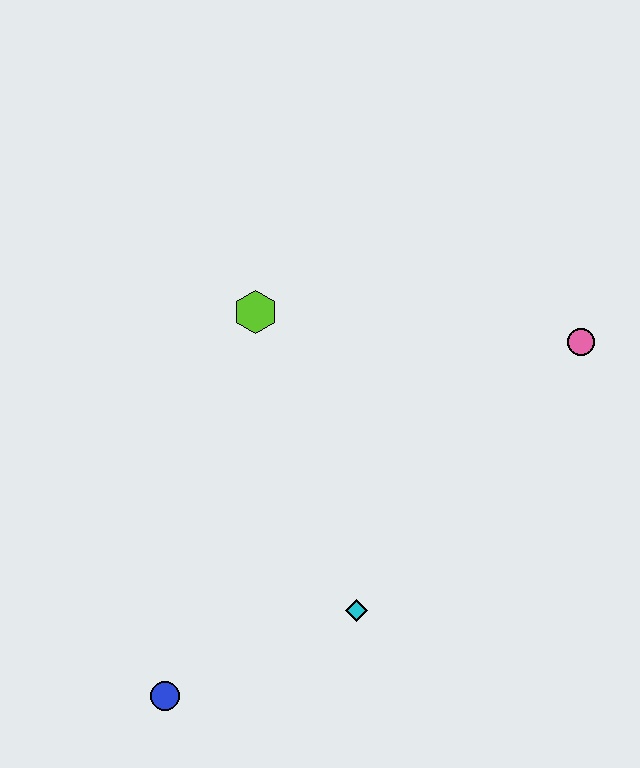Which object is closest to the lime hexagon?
The cyan diamond is closest to the lime hexagon.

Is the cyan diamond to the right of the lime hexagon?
Yes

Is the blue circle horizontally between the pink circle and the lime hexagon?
No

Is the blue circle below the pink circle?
Yes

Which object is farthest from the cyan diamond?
The pink circle is farthest from the cyan diamond.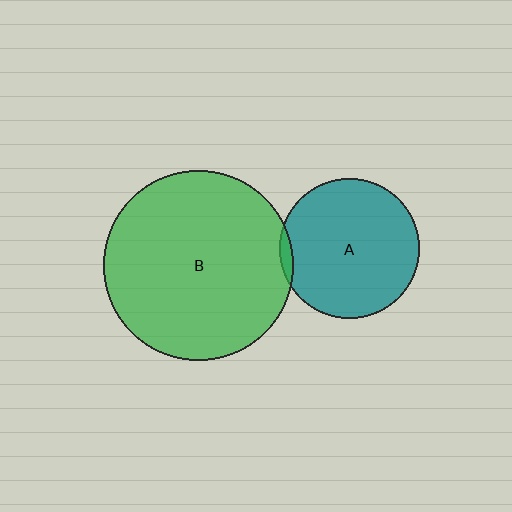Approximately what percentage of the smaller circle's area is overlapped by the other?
Approximately 5%.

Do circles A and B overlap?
Yes.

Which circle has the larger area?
Circle B (green).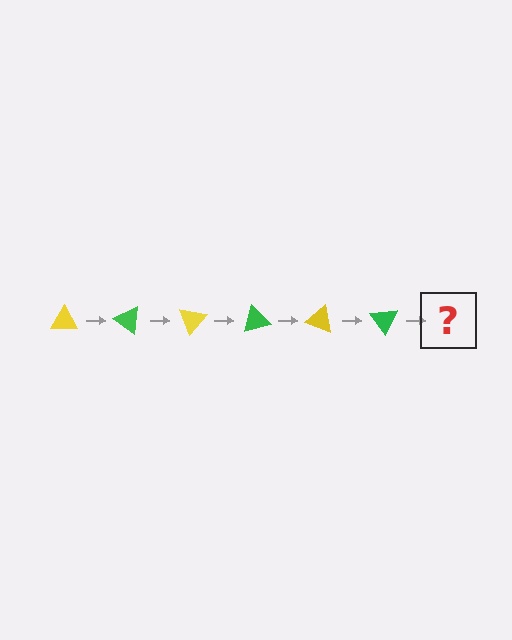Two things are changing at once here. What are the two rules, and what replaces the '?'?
The two rules are that it rotates 35 degrees each step and the color cycles through yellow and green. The '?' should be a yellow triangle, rotated 210 degrees from the start.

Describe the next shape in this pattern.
It should be a yellow triangle, rotated 210 degrees from the start.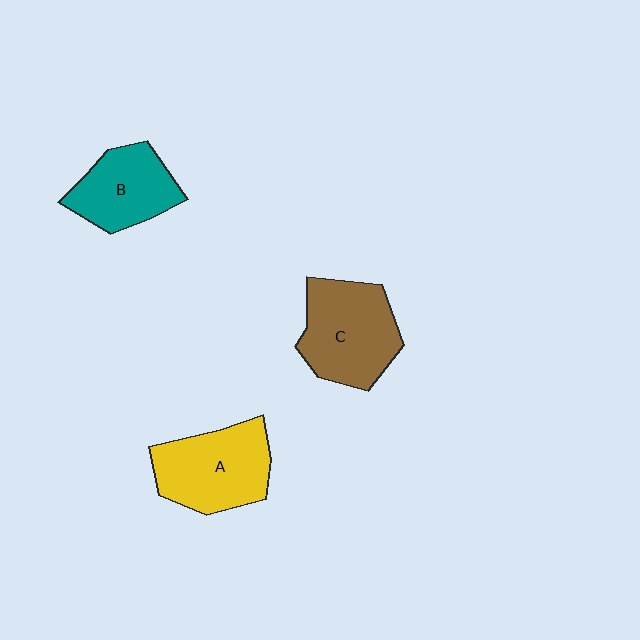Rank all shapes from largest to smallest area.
From largest to smallest: C (brown), A (yellow), B (teal).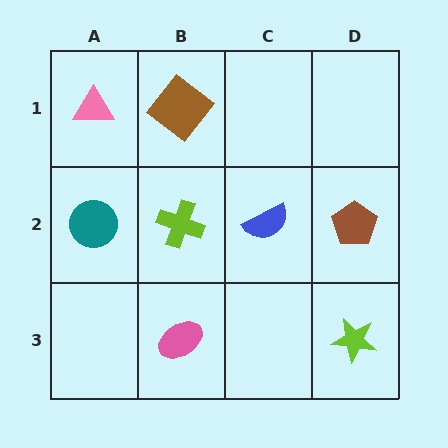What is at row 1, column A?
A pink triangle.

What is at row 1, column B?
A brown diamond.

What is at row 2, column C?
A blue semicircle.